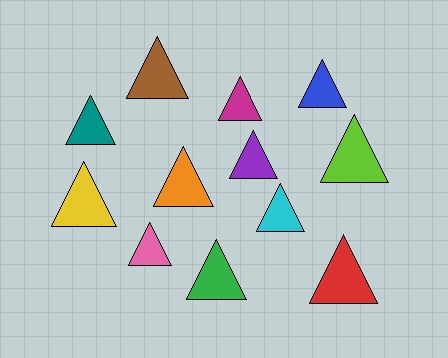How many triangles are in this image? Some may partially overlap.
There are 12 triangles.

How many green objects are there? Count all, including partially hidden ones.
There is 1 green object.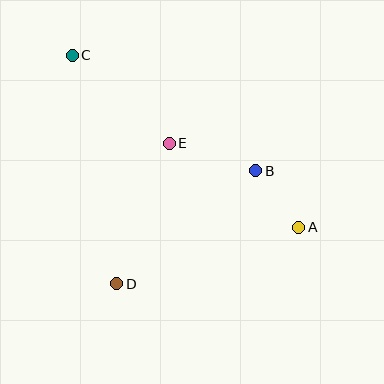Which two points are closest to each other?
Points A and B are closest to each other.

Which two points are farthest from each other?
Points A and C are farthest from each other.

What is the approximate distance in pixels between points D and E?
The distance between D and E is approximately 150 pixels.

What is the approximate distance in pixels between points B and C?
The distance between B and C is approximately 217 pixels.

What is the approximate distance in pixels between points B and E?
The distance between B and E is approximately 91 pixels.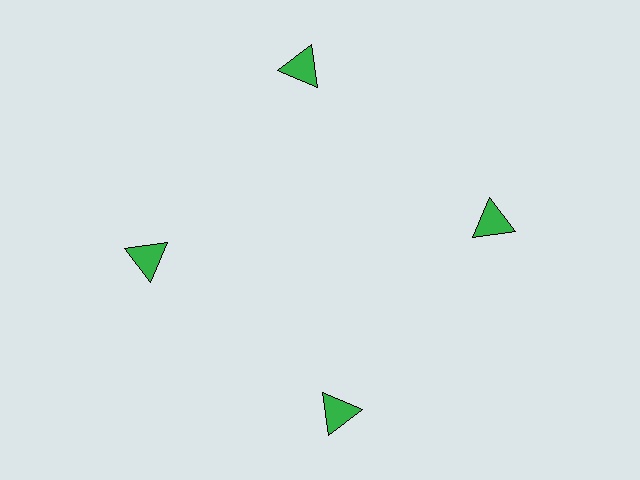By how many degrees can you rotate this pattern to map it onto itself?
The pattern maps onto itself every 90 degrees of rotation.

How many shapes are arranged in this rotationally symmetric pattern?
There are 4 shapes, arranged in 4 groups of 1.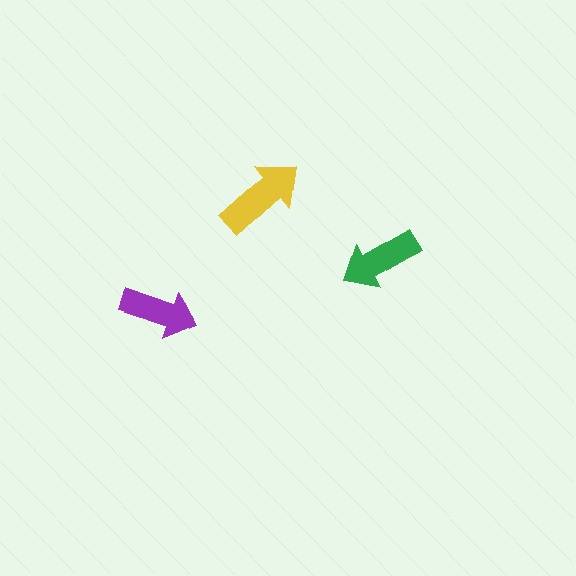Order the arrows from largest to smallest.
the yellow one, the green one, the purple one.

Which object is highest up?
The yellow arrow is topmost.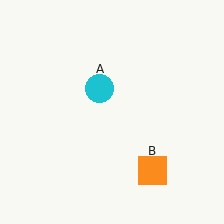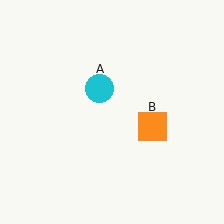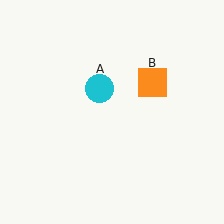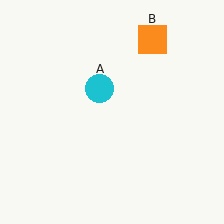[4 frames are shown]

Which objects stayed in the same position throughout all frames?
Cyan circle (object A) remained stationary.